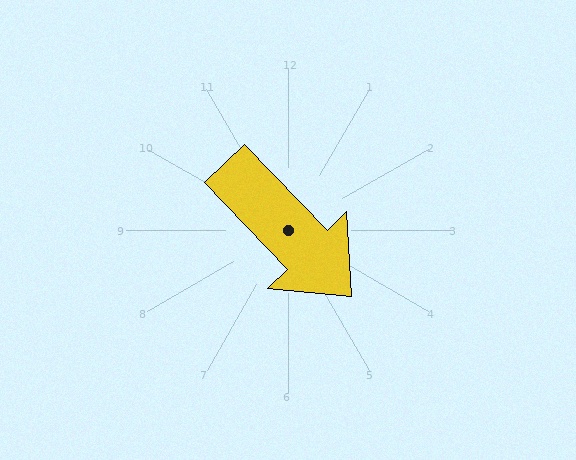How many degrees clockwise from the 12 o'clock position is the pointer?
Approximately 136 degrees.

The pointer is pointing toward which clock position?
Roughly 5 o'clock.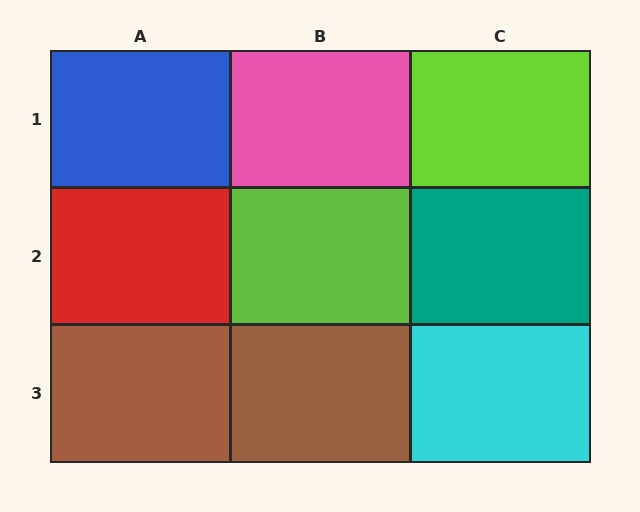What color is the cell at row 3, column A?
Brown.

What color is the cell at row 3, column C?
Cyan.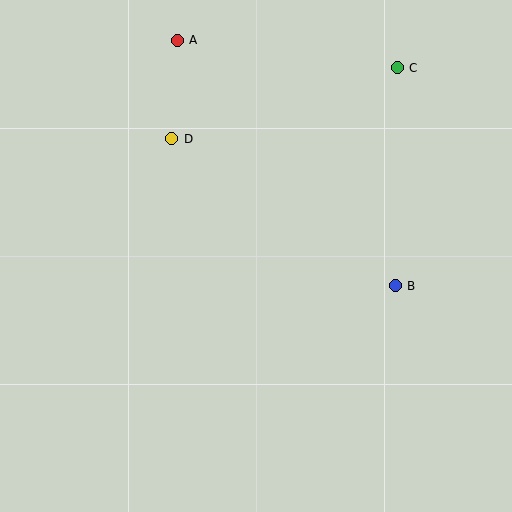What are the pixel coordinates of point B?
Point B is at (395, 286).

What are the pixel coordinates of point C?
Point C is at (397, 68).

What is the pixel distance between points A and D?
The distance between A and D is 99 pixels.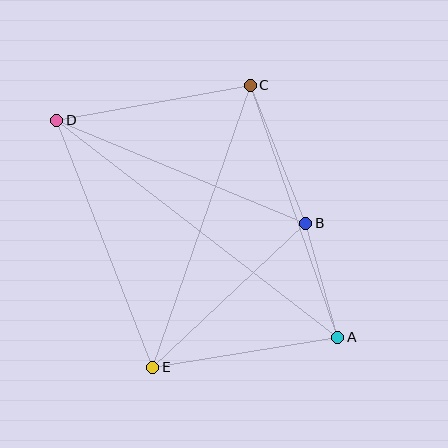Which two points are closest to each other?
Points A and B are closest to each other.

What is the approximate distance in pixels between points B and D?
The distance between B and D is approximately 269 pixels.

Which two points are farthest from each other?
Points A and D are farthest from each other.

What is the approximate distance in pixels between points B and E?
The distance between B and E is approximately 210 pixels.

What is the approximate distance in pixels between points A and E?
The distance between A and E is approximately 187 pixels.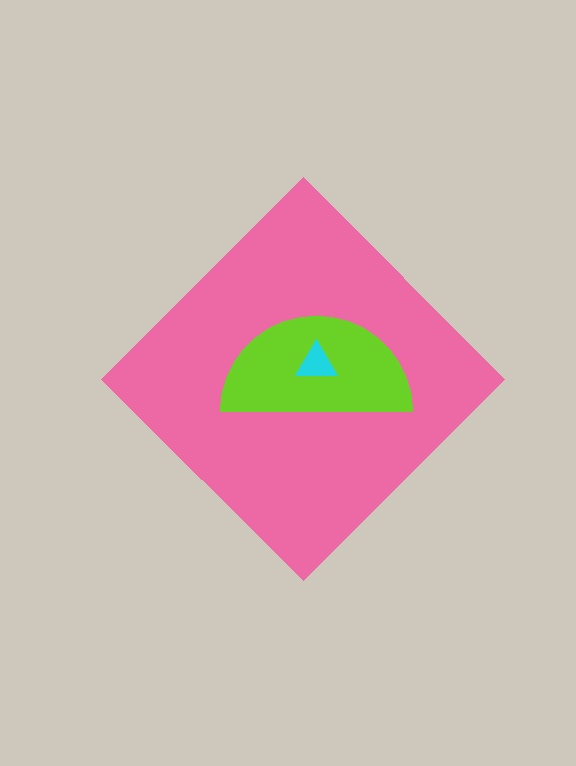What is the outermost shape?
The pink diamond.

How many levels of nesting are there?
3.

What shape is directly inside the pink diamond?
The lime semicircle.